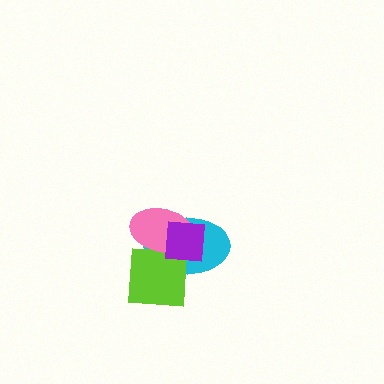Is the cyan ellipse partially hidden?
Yes, it is partially covered by another shape.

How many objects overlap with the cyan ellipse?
3 objects overlap with the cyan ellipse.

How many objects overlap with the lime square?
3 objects overlap with the lime square.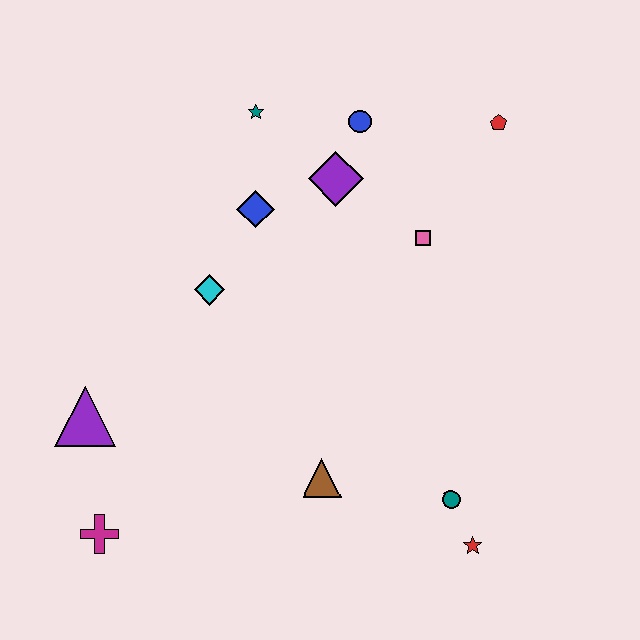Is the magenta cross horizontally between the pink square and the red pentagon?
No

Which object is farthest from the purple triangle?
The red pentagon is farthest from the purple triangle.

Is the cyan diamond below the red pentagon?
Yes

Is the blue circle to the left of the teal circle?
Yes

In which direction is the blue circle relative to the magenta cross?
The blue circle is above the magenta cross.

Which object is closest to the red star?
The teal circle is closest to the red star.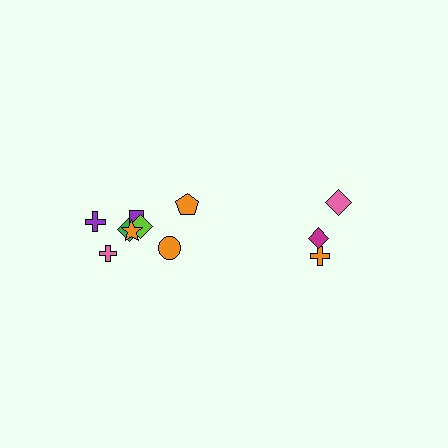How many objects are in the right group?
There are 3 objects.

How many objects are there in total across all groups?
There are 11 objects.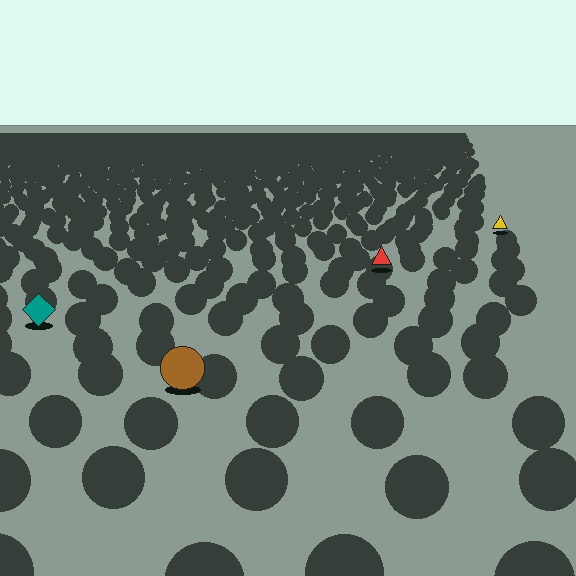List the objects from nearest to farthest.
From nearest to farthest: the brown circle, the teal diamond, the red triangle, the yellow triangle.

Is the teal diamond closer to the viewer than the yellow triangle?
Yes. The teal diamond is closer — you can tell from the texture gradient: the ground texture is coarser near it.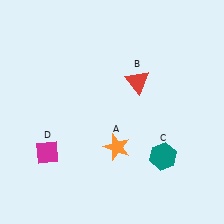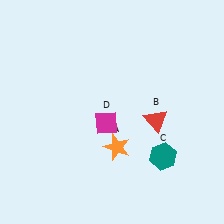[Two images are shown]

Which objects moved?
The objects that moved are: the red triangle (B), the magenta diamond (D).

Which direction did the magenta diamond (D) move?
The magenta diamond (D) moved right.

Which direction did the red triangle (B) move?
The red triangle (B) moved down.